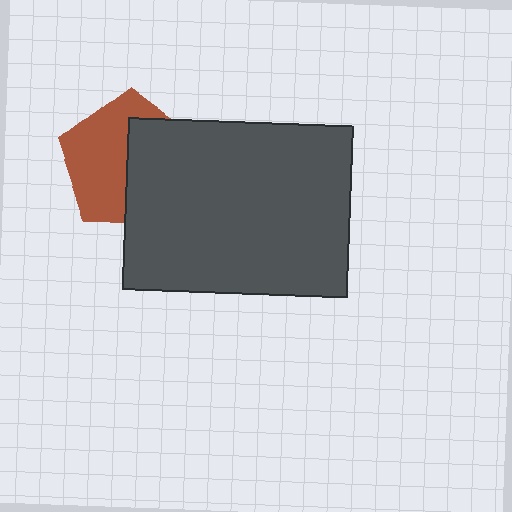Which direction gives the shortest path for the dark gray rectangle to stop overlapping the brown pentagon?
Moving right gives the shortest separation.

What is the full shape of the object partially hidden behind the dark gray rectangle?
The partially hidden object is a brown pentagon.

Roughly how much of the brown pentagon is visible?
About half of it is visible (roughly 53%).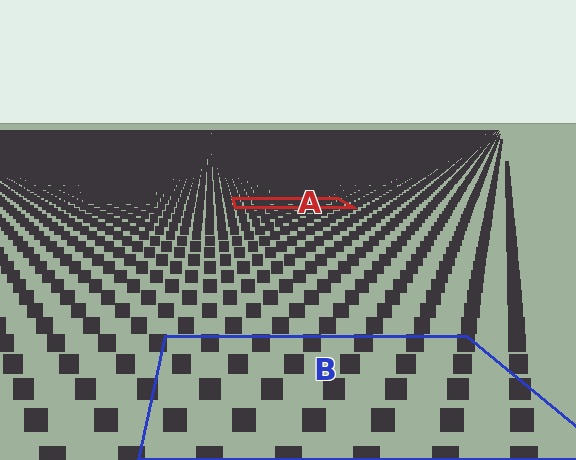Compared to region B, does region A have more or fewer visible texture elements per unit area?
Region A has more texture elements per unit area — they are packed more densely because it is farther away.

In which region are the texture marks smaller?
The texture marks are smaller in region A, because it is farther away.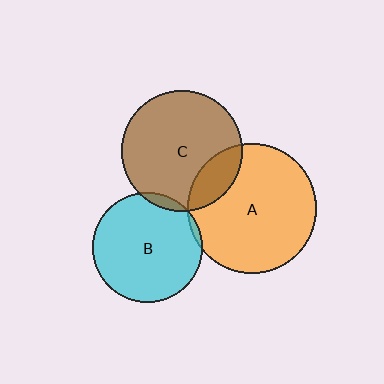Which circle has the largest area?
Circle A (orange).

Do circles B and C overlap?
Yes.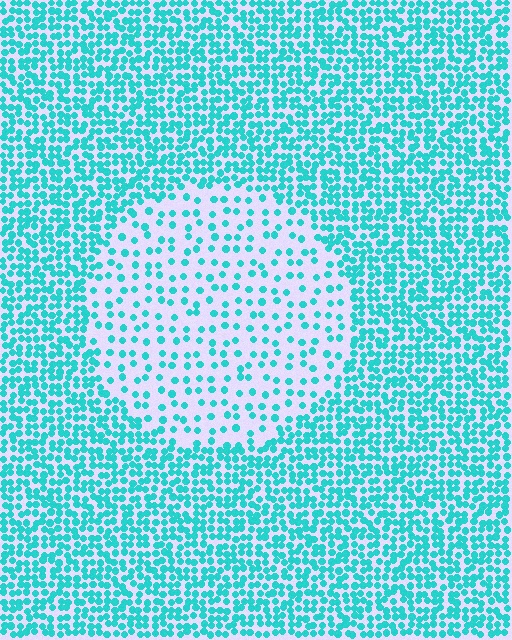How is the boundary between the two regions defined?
The boundary is defined by a change in element density (approximately 2.6x ratio). All elements are the same color, size, and shape.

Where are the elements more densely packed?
The elements are more densely packed outside the circle boundary.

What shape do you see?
I see a circle.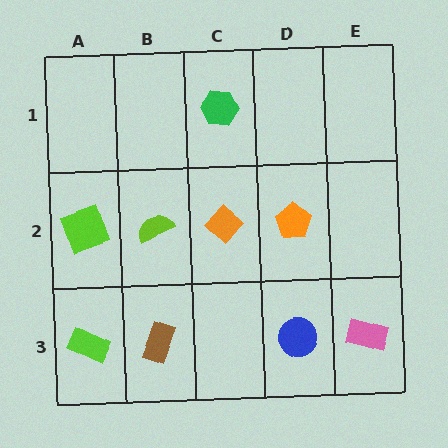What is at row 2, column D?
An orange pentagon.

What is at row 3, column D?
A blue circle.